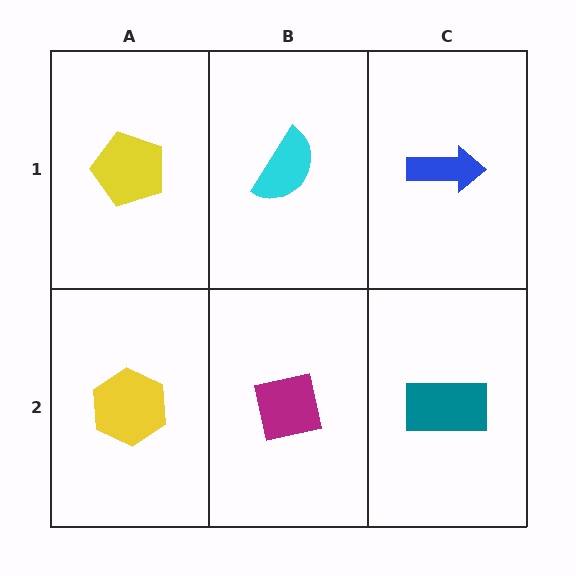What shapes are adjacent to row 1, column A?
A yellow hexagon (row 2, column A), a cyan semicircle (row 1, column B).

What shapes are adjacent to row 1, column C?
A teal rectangle (row 2, column C), a cyan semicircle (row 1, column B).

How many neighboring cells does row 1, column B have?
3.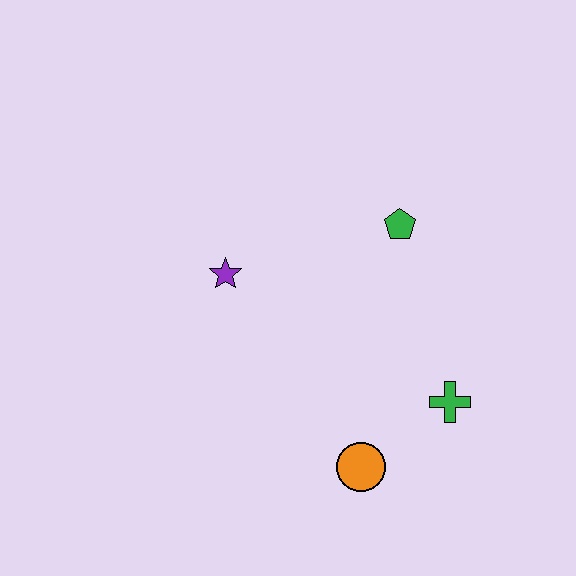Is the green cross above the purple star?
No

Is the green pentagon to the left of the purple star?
No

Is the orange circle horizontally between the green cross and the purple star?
Yes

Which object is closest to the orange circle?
The green cross is closest to the orange circle.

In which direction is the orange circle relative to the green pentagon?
The orange circle is below the green pentagon.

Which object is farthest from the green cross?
The purple star is farthest from the green cross.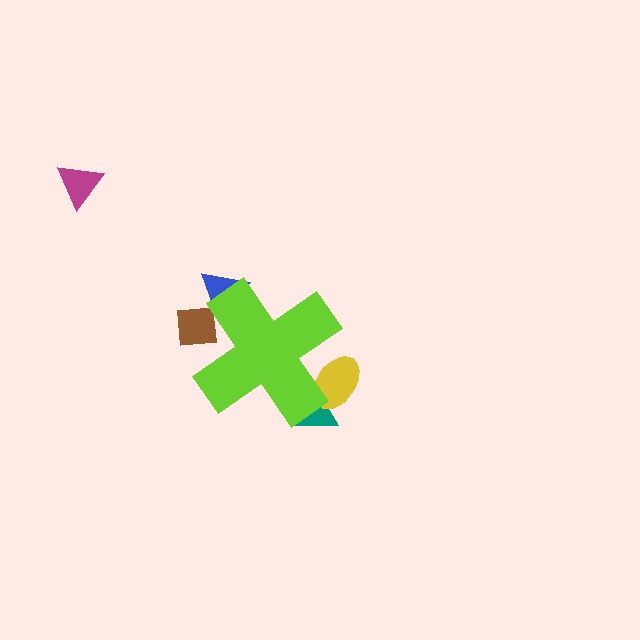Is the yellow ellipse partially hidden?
Yes, the yellow ellipse is partially hidden behind the lime cross.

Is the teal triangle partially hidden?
Yes, the teal triangle is partially hidden behind the lime cross.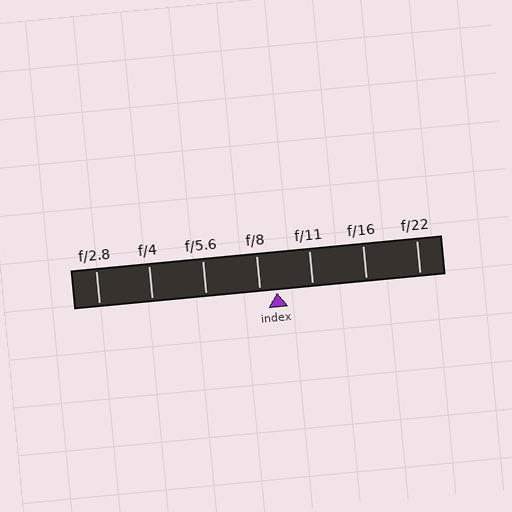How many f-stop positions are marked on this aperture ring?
There are 7 f-stop positions marked.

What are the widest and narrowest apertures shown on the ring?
The widest aperture shown is f/2.8 and the narrowest is f/22.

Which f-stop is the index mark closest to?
The index mark is closest to f/8.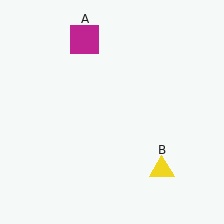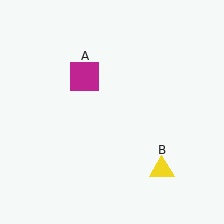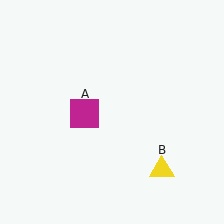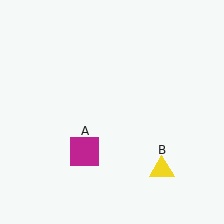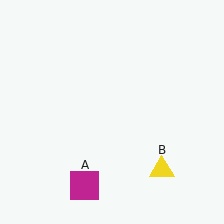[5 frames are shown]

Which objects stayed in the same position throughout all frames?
Yellow triangle (object B) remained stationary.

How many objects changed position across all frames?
1 object changed position: magenta square (object A).